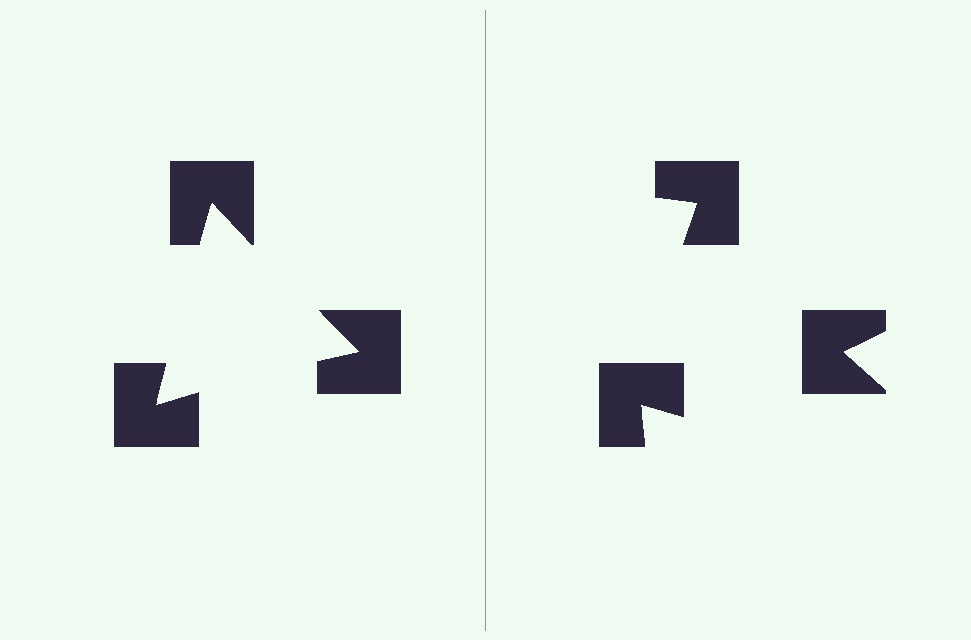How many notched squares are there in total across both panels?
6 — 3 on each side.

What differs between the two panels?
The notched squares are positioned identically on both sides; only the wedge orientations differ. On the left they align to a triangle; on the right they are misaligned.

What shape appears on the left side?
An illusory triangle.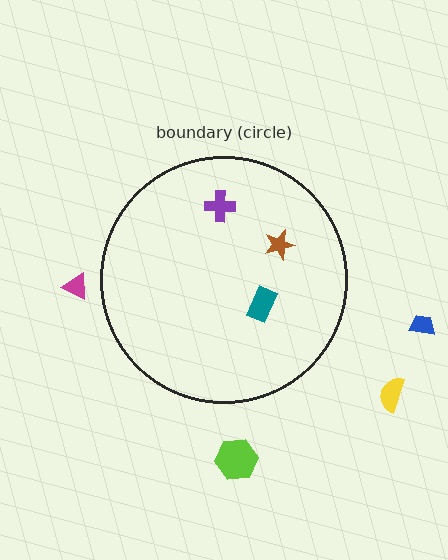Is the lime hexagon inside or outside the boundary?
Outside.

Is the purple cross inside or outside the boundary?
Inside.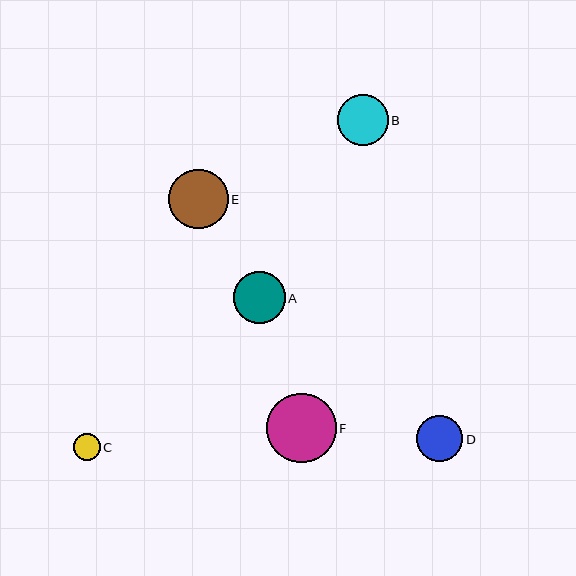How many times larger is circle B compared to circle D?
Circle B is approximately 1.1 times the size of circle D.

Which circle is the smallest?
Circle C is the smallest with a size of approximately 27 pixels.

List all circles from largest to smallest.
From largest to smallest: F, E, A, B, D, C.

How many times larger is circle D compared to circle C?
Circle D is approximately 1.7 times the size of circle C.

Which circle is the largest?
Circle F is the largest with a size of approximately 70 pixels.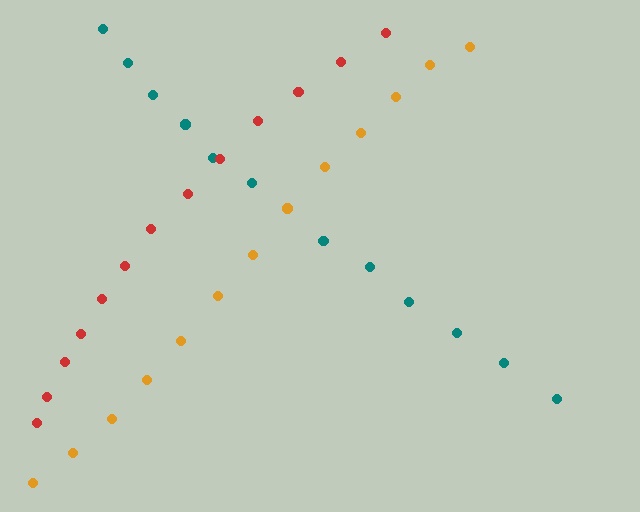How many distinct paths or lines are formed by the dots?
There are 3 distinct paths.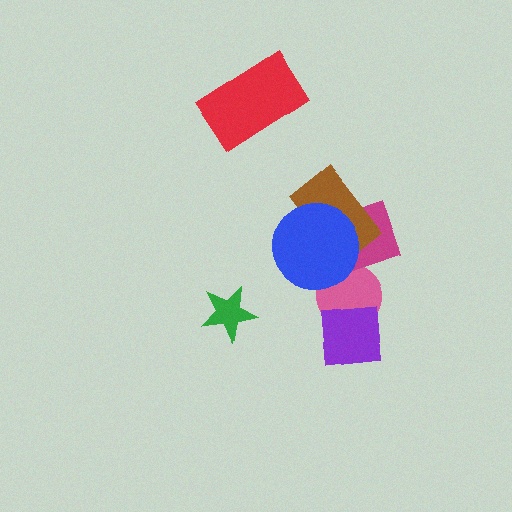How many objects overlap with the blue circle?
3 objects overlap with the blue circle.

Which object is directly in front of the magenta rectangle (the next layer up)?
The brown rectangle is directly in front of the magenta rectangle.